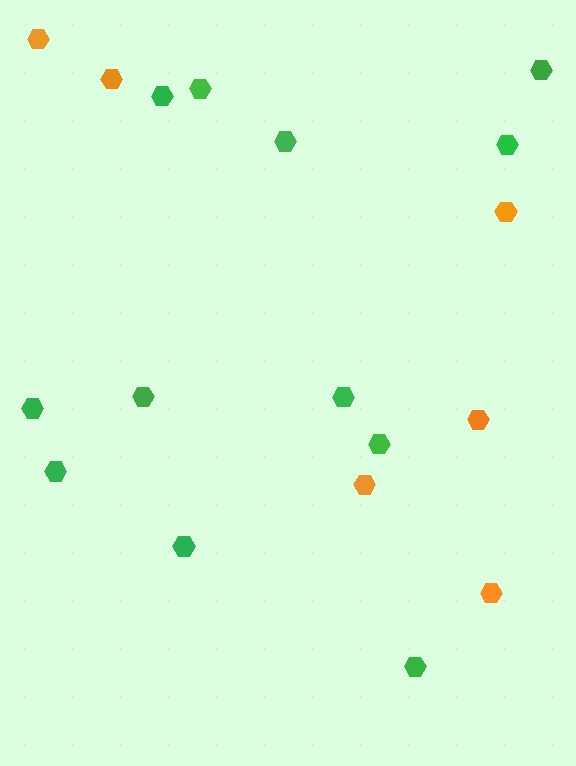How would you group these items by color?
There are 2 groups: one group of green hexagons (12) and one group of orange hexagons (6).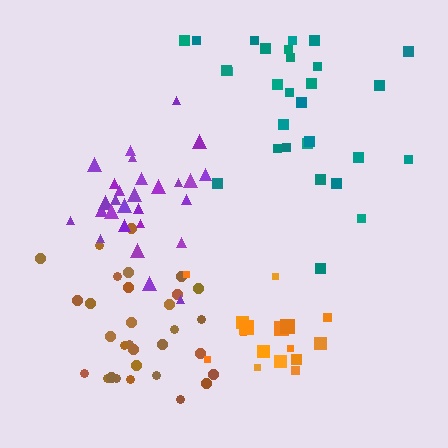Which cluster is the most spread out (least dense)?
Teal.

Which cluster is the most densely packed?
Purple.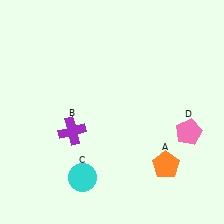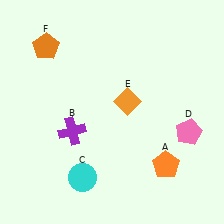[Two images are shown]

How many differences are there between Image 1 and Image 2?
There are 2 differences between the two images.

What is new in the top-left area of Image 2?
An orange pentagon (F) was added in the top-left area of Image 2.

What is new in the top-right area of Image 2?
An orange diamond (E) was added in the top-right area of Image 2.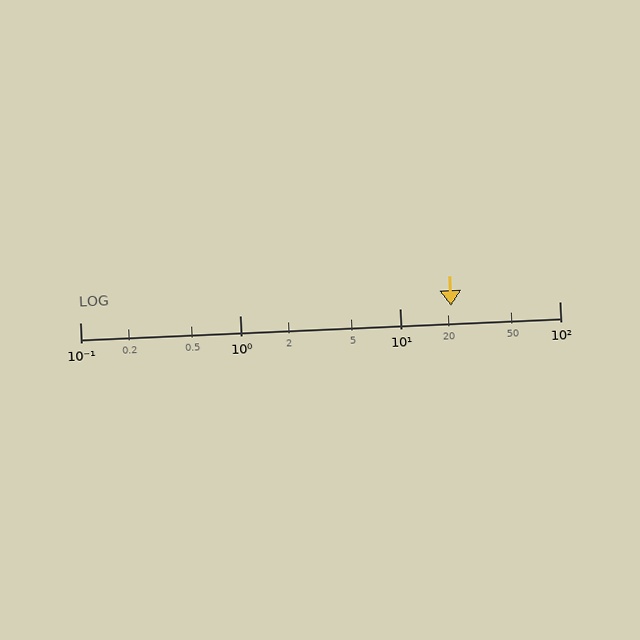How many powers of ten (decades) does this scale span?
The scale spans 3 decades, from 0.1 to 100.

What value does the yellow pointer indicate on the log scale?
The pointer indicates approximately 21.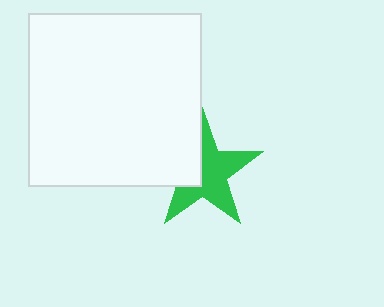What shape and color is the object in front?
The object in front is a white square.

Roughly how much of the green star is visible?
Most of it is visible (roughly 65%).